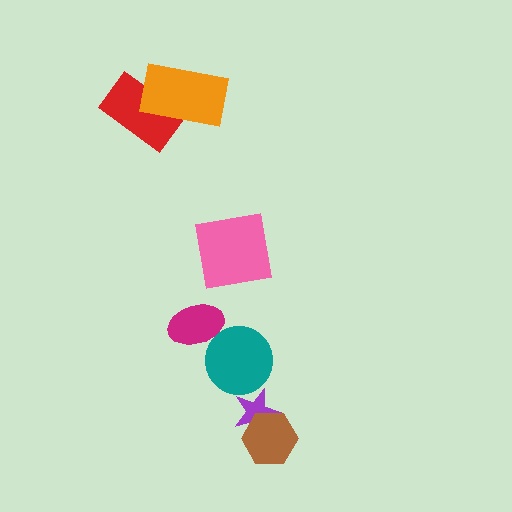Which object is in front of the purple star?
The brown hexagon is in front of the purple star.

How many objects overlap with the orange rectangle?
1 object overlaps with the orange rectangle.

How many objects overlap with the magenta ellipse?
1 object overlaps with the magenta ellipse.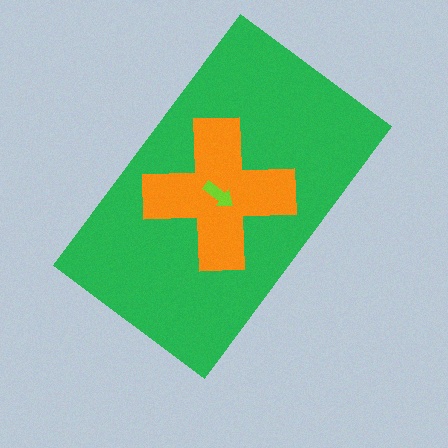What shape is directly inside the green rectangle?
The orange cross.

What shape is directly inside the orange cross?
The lime arrow.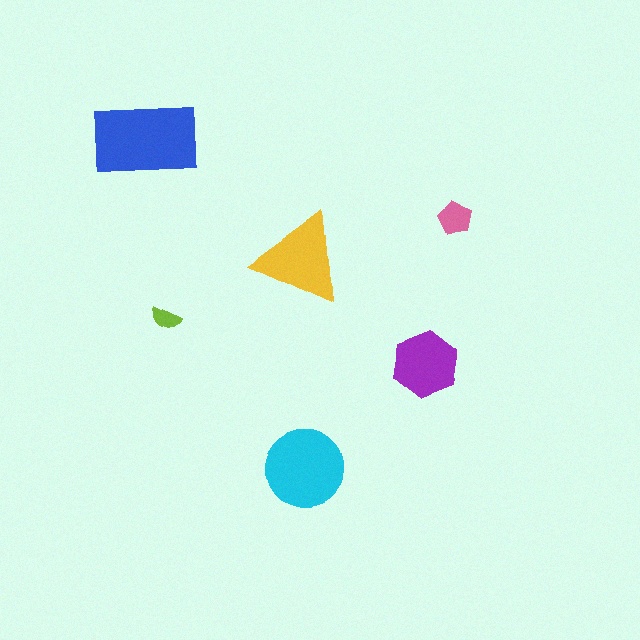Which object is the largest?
The blue rectangle.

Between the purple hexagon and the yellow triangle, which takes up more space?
The yellow triangle.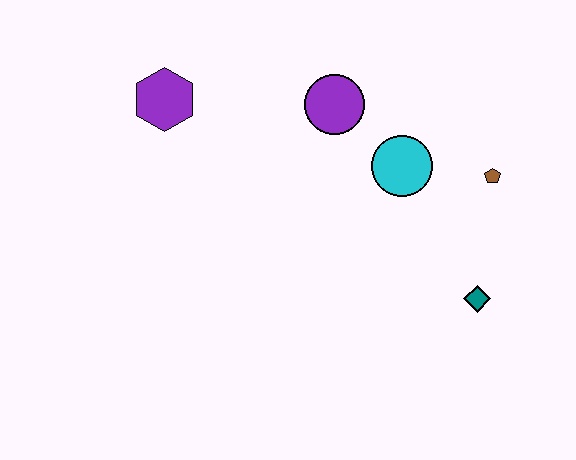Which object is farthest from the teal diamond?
The purple hexagon is farthest from the teal diamond.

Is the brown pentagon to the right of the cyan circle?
Yes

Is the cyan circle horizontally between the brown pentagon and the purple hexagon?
Yes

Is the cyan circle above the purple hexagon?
No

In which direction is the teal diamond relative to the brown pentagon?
The teal diamond is below the brown pentagon.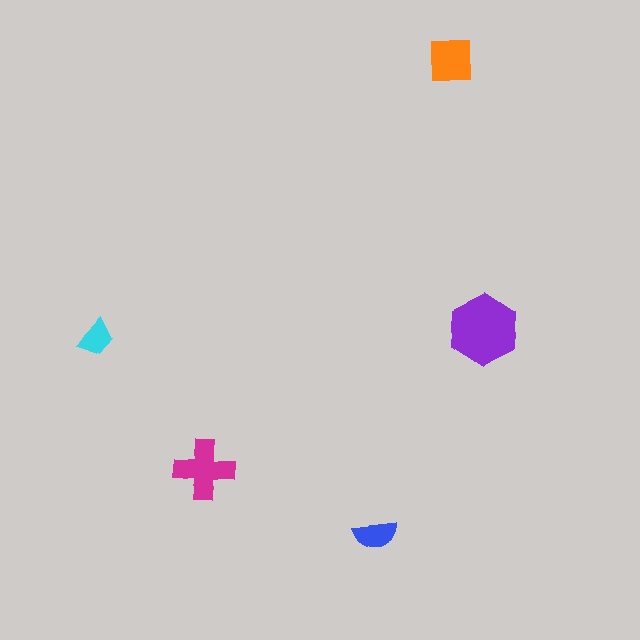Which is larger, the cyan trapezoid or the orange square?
The orange square.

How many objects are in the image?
There are 5 objects in the image.